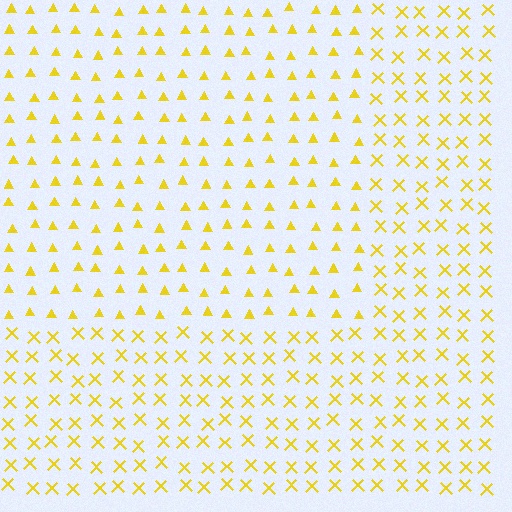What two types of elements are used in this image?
The image uses triangles inside the rectangle region and X marks outside it.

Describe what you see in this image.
The image is filled with small yellow elements arranged in a uniform grid. A rectangle-shaped region contains triangles, while the surrounding area contains X marks. The boundary is defined purely by the change in element shape.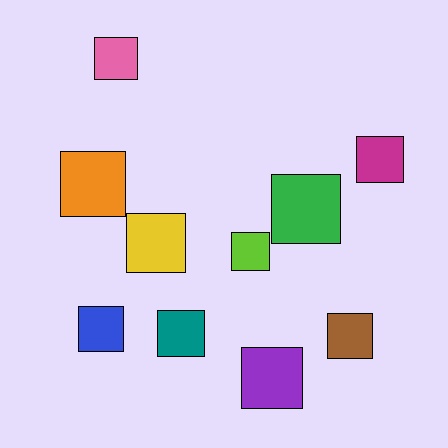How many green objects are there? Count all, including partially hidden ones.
There is 1 green object.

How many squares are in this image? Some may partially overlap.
There are 10 squares.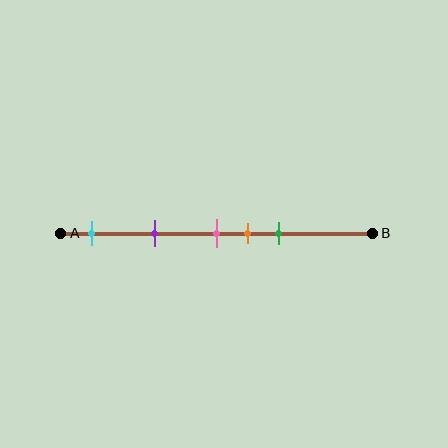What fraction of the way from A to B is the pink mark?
The pink mark is approximately 50% (0.5) of the way from A to B.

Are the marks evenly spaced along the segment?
No, the marks are not evenly spaced.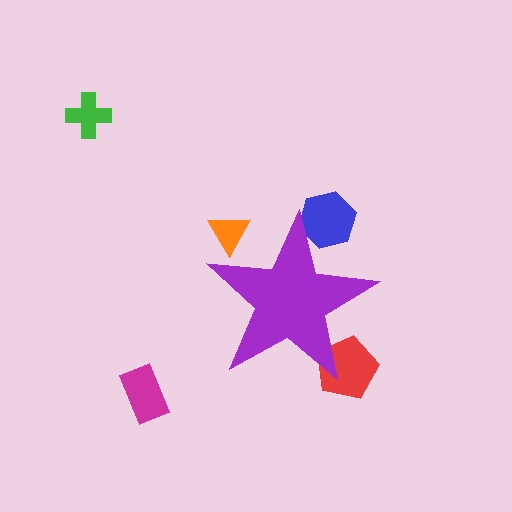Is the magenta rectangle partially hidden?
No, the magenta rectangle is fully visible.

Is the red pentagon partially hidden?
Yes, the red pentagon is partially hidden behind the purple star.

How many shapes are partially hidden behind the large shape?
3 shapes are partially hidden.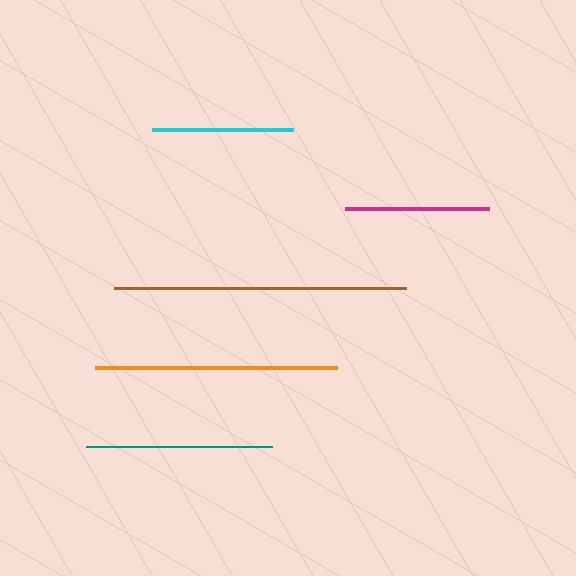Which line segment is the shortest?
The cyan line is the shortest at approximately 141 pixels.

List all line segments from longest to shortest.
From longest to shortest: brown, orange, teal, magenta, cyan.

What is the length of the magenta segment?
The magenta segment is approximately 144 pixels long.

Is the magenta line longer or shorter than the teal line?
The teal line is longer than the magenta line.